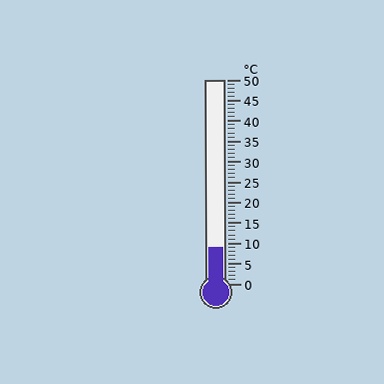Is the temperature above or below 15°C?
The temperature is below 15°C.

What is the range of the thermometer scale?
The thermometer scale ranges from 0°C to 50°C.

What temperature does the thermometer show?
The thermometer shows approximately 9°C.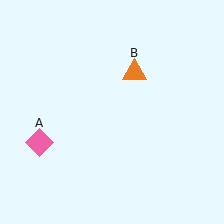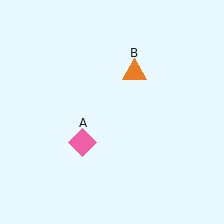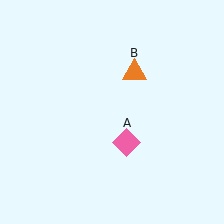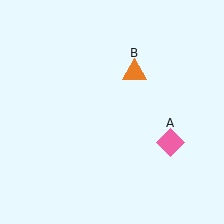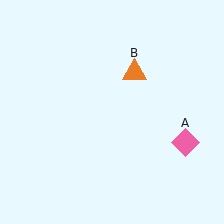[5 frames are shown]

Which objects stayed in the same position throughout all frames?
Orange triangle (object B) remained stationary.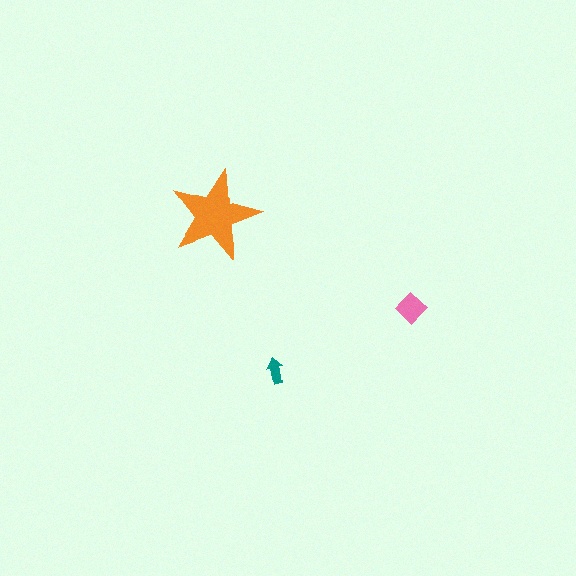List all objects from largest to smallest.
The orange star, the pink diamond, the teal arrow.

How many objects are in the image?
There are 3 objects in the image.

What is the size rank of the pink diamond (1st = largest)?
2nd.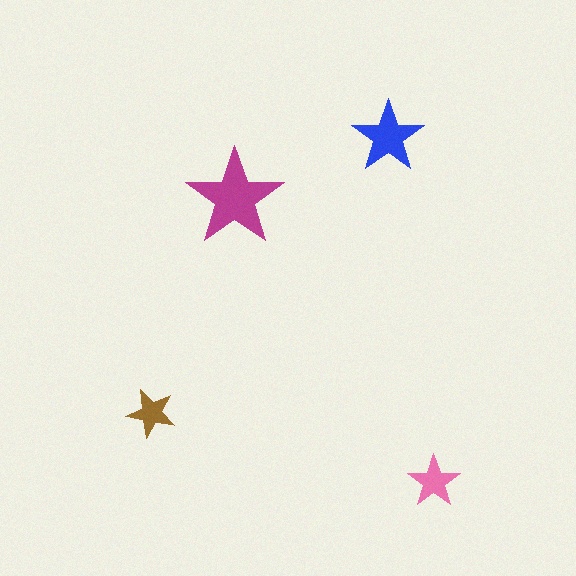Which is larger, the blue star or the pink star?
The blue one.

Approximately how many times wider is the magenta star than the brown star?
About 2 times wider.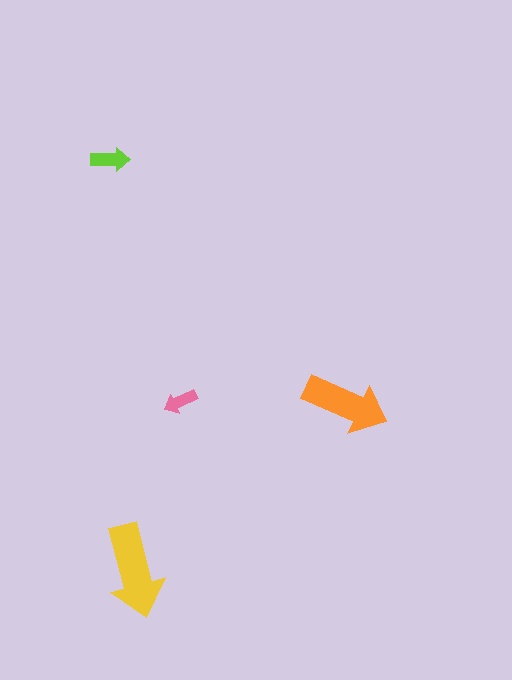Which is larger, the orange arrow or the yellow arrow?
The yellow one.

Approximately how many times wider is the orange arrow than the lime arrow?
About 2 times wider.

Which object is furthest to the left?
The lime arrow is leftmost.